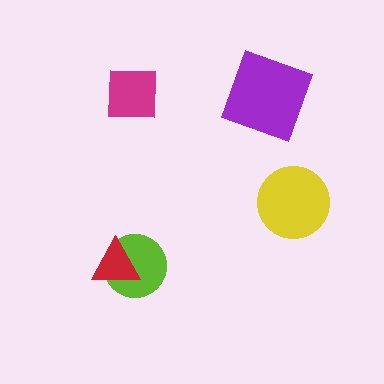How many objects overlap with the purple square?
0 objects overlap with the purple square.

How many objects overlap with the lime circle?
1 object overlaps with the lime circle.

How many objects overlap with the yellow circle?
0 objects overlap with the yellow circle.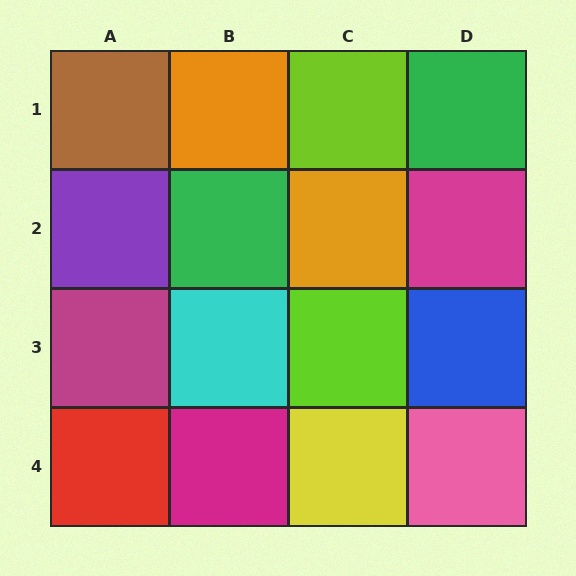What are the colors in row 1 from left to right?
Brown, orange, lime, green.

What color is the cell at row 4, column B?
Magenta.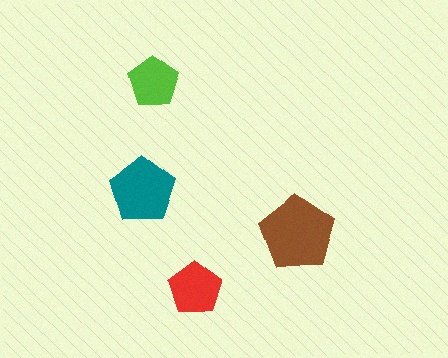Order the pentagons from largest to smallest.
the brown one, the teal one, the red one, the lime one.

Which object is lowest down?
The red pentagon is bottommost.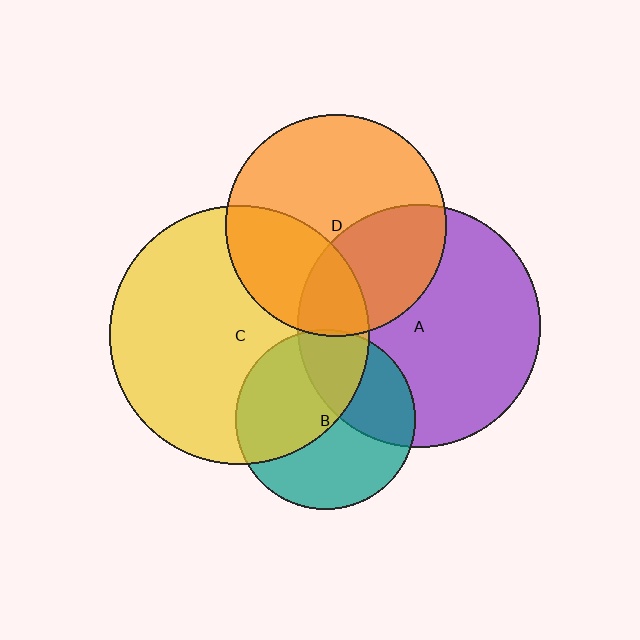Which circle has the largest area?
Circle C (yellow).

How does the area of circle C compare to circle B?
Approximately 2.1 times.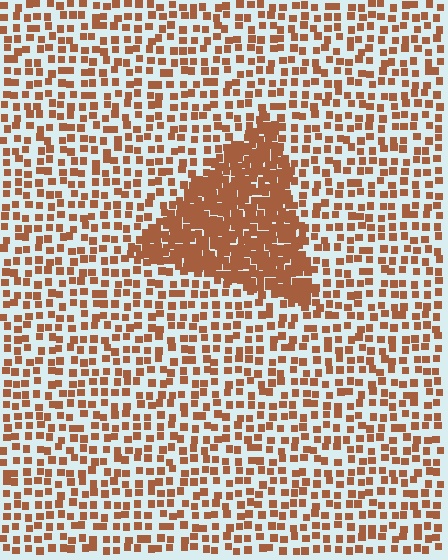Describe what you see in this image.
The image contains small brown elements arranged at two different densities. A triangle-shaped region is visible where the elements are more densely packed than the surrounding area.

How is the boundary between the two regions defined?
The boundary is defined by a change in element density (approximately 2.7x ratio). All elements are the same color, size, and shape.